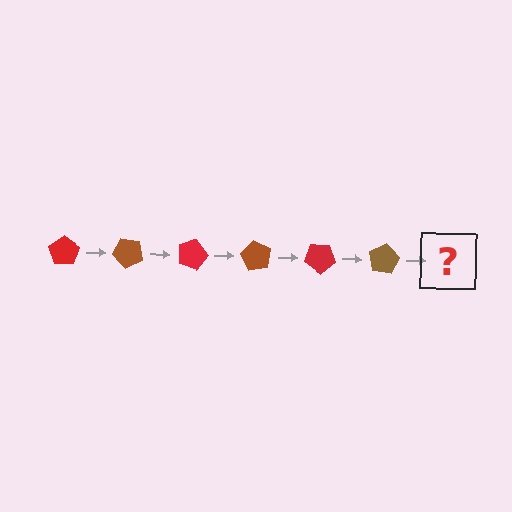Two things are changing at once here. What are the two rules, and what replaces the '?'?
The two rules are that it rotates 45 degrees each step and the color cycles through red and brown. The '?' should be a red pentagon, rotated 270 degrees from the start.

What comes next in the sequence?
The next element should be a red pentagon, rotated 270 degrees from the start.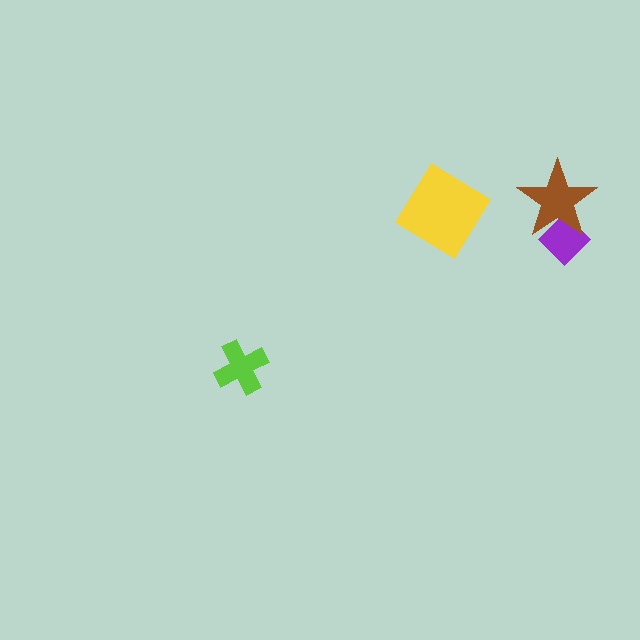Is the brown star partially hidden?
No, no other shape covers it.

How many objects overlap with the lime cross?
0 objects overlap with the lime cross.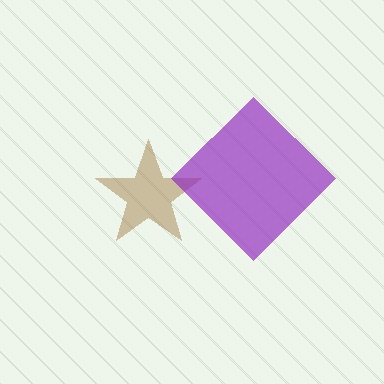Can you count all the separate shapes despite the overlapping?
Yes, there are 2 separate shapes.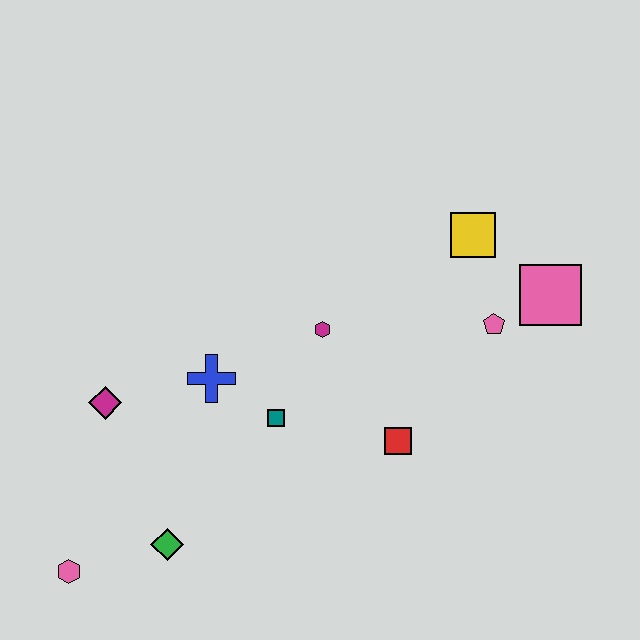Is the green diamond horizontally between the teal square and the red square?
No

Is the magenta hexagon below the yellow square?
Yes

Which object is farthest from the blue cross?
The pink square is farthest from the blue cross.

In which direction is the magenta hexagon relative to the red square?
The magenta hexagon is above the red square.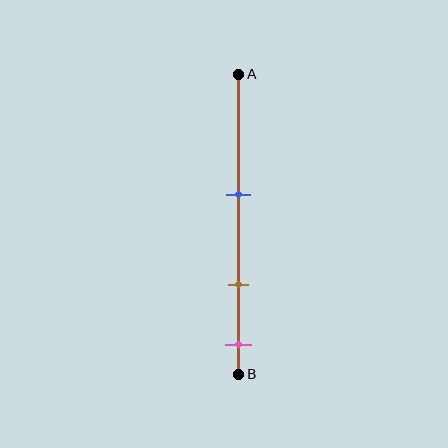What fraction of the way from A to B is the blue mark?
The blue mark is approximately 40% (0.4) of the way from A to B.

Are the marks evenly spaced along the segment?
Yes, the marks are approximately evenly spaced.